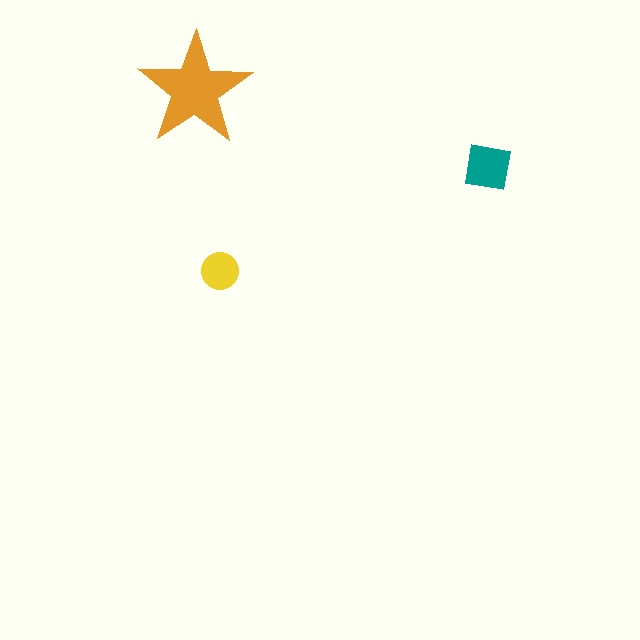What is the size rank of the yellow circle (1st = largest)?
3rd.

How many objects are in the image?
There are 3 objects in the image.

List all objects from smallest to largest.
The yellow circle, the teal square, the orange star.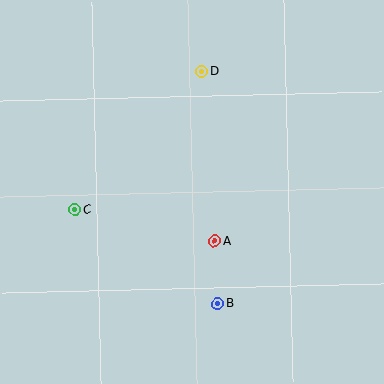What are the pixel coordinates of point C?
Point C is at (75, 210).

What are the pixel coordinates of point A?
Point A is at (215, 241).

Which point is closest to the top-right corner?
Point D is closest to the top-right corner.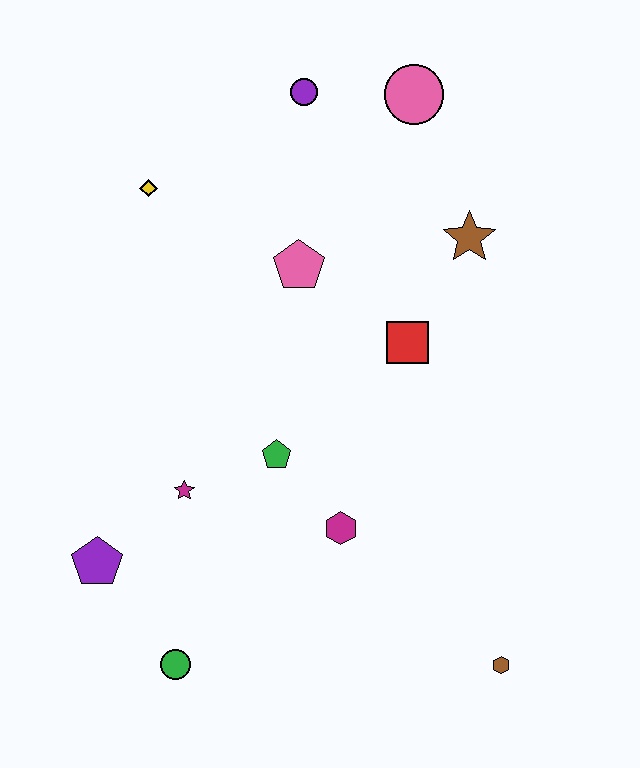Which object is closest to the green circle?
The purple pentagon is closest to the green circle.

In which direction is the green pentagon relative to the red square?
The green pentagon is to the left of the red square.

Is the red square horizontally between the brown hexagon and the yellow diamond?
Yes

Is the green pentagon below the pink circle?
Yes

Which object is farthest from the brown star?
The green circle is farthest from the brown star.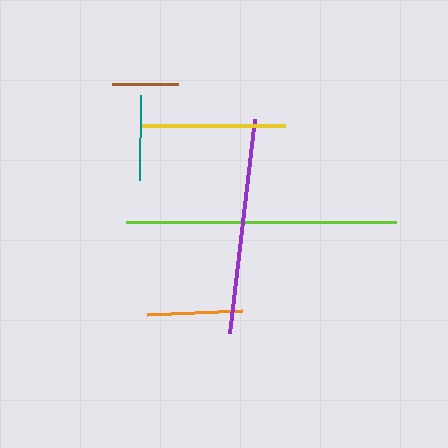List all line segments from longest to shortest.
From longest to shortest: lime, purple, yellow, orange, teal, brown.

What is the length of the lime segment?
The lime segment is approximately 270 pixels long.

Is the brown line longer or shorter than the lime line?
The lime line is longer than the brown line.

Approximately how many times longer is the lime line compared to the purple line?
The lime line is approximately 1.3 times the length of the purple line.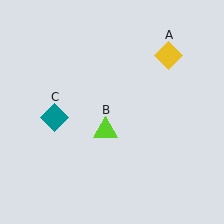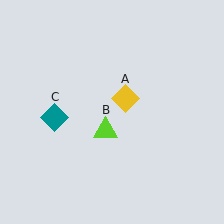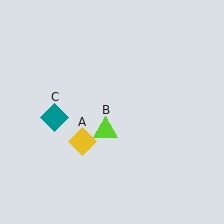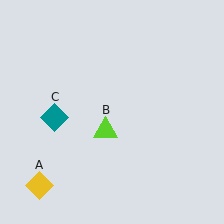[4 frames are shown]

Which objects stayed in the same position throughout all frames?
Lime triangle (object B) and teal diamond (object C) remained stationary.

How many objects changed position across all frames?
1 object changed position: yellow diamond (object A).